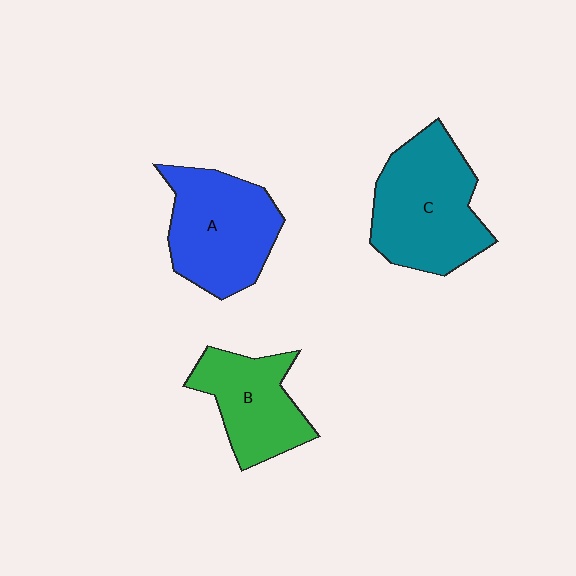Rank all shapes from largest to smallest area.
From largest to smallest: C (teal), A (blue), B (green).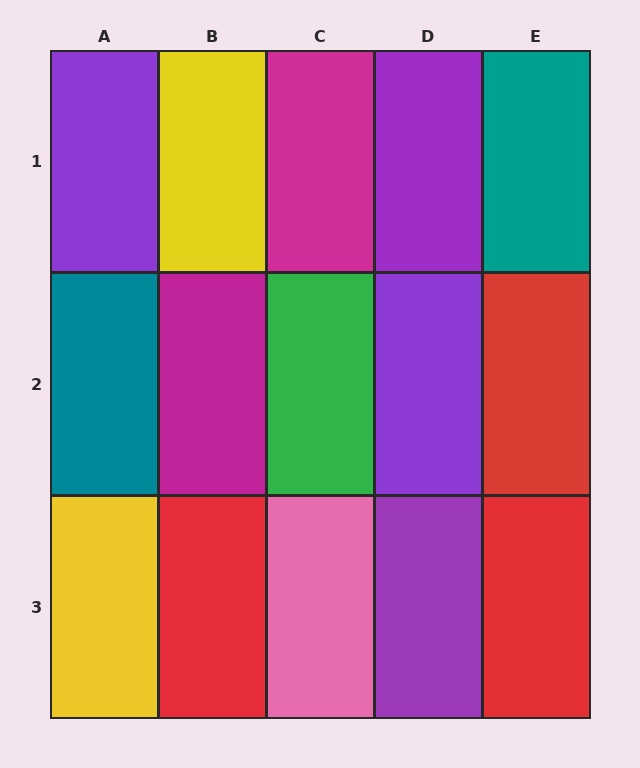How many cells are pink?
1 cell is pink.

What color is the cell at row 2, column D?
Purple.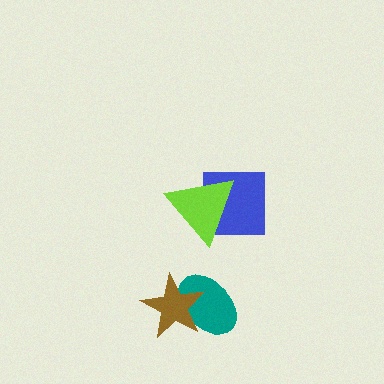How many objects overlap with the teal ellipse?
1 object overlaps with the teal ellipse.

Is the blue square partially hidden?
Yes, it is partially covered by another shape.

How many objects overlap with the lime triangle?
1 object overlaps with the lime triangle.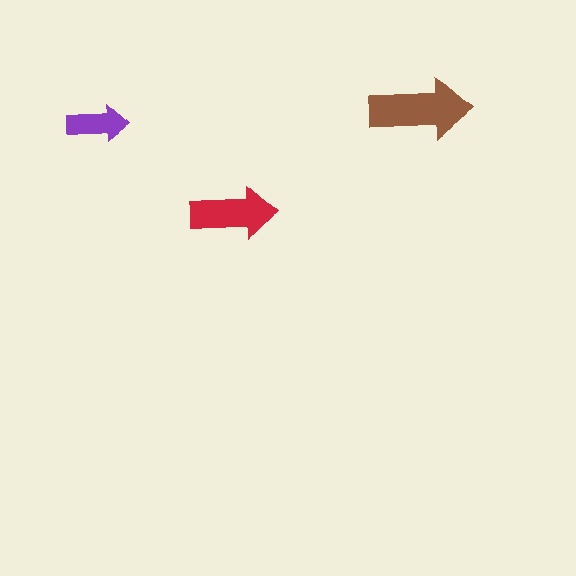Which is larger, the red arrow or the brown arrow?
The brown one.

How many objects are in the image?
There are 3 objects in the image.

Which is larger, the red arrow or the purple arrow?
The red one.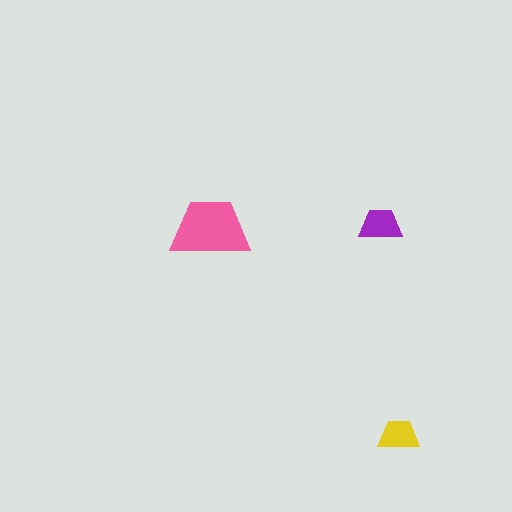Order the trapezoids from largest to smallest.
the pink one, the purple one, the yellow one.